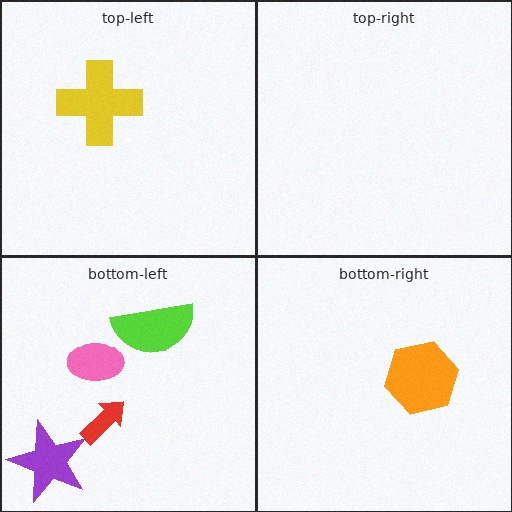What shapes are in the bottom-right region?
The orange hexagon.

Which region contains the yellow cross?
The top-left region.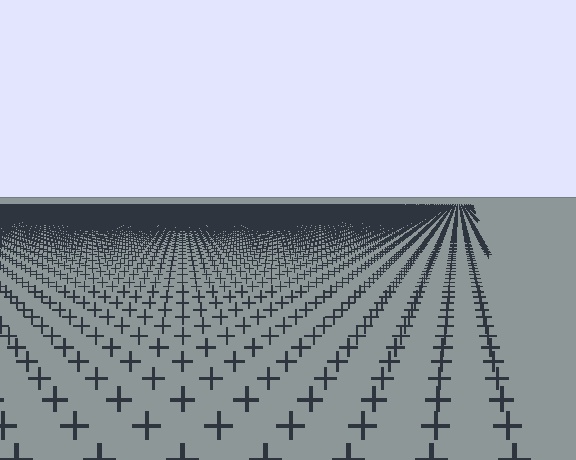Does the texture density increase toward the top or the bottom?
Density increases toward the top.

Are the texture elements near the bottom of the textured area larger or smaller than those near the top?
Larger. Near the bottom, elements are closer to the viewer and appear at a bigger on-screen size.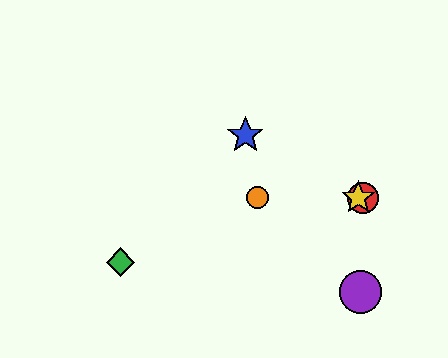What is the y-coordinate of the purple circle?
The purple circle is at y≈292.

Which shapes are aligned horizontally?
The red circle, the yellow star, the orange circle are aligned horizontally.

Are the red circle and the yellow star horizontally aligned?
Yes, both are at y≈198.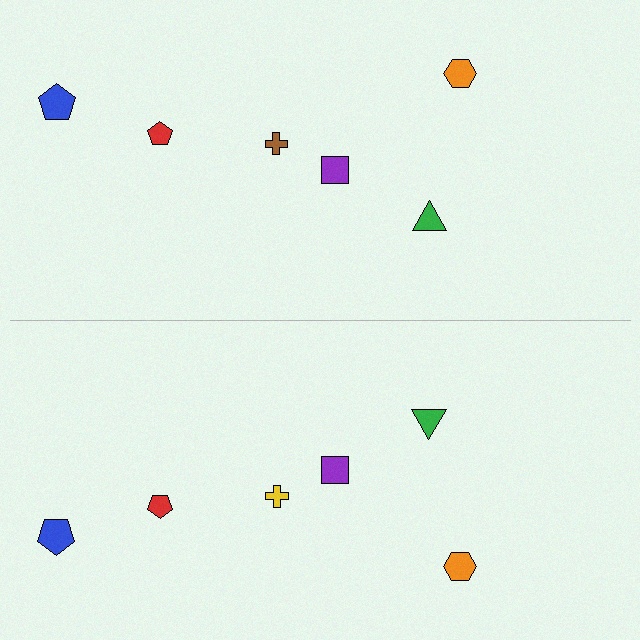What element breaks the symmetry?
The yellow cross on the bottom side breaks the symmetry — its mirror counterpart is brown.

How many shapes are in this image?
There are 12 shapes in this image.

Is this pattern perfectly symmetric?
No, the pattern is not perfectly symmetric. The yellow cross on the bottom side breaks the symmetry — its mirror counterpart is brown.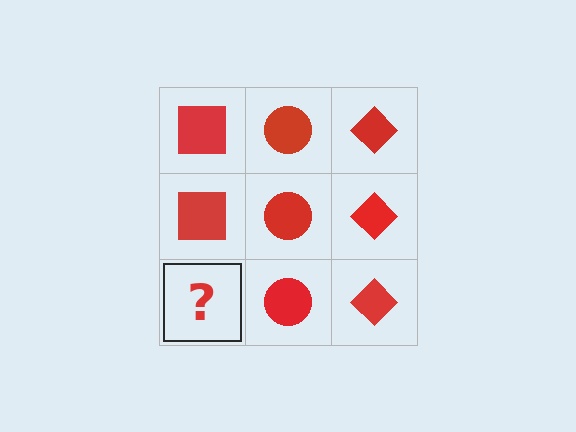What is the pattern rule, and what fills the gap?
The rule is that each column has a consistent shape. The gap should be filled with a red square.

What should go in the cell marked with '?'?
The missing cell should contain a red square.